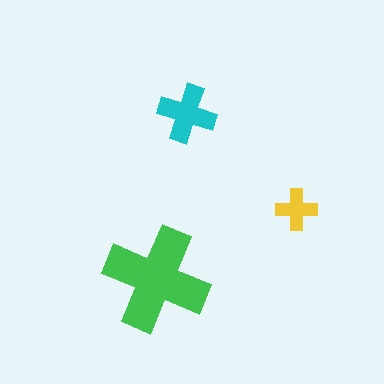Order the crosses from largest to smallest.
the green one, the cyan one, the yellow one.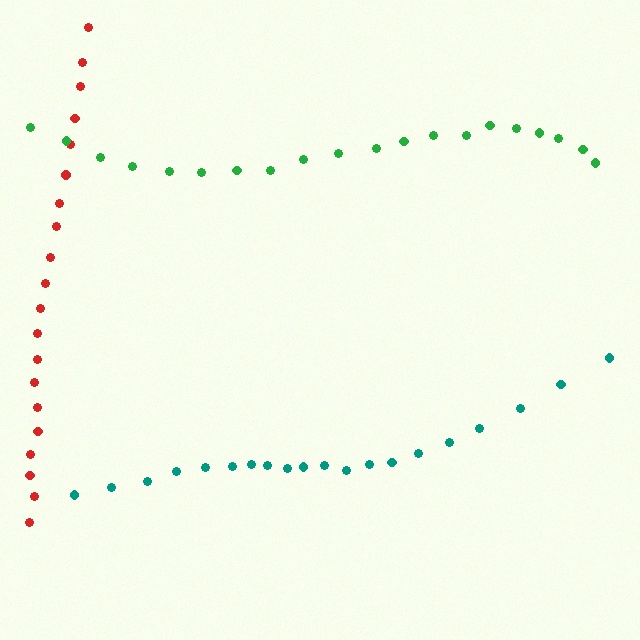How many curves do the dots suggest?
There are 3 distinct paths.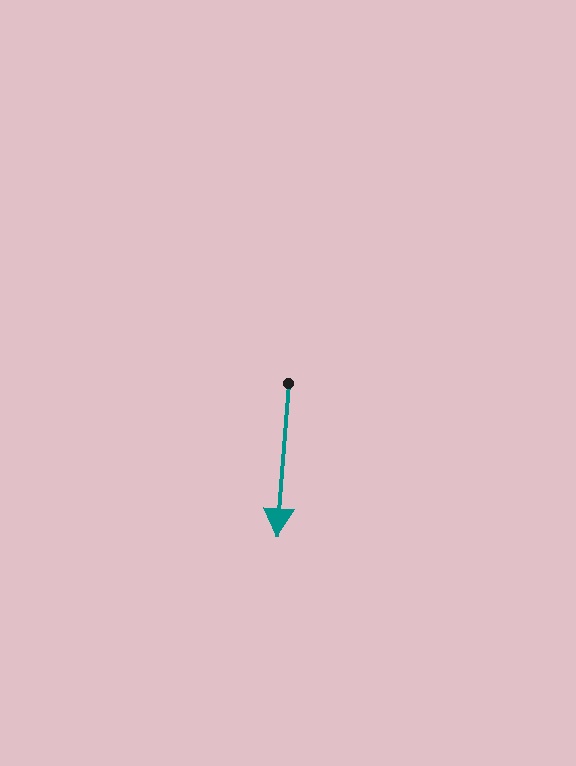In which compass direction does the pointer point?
South.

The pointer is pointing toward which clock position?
Roughly 6 o'clock.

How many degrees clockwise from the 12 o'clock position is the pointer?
Approximately 184 degrees.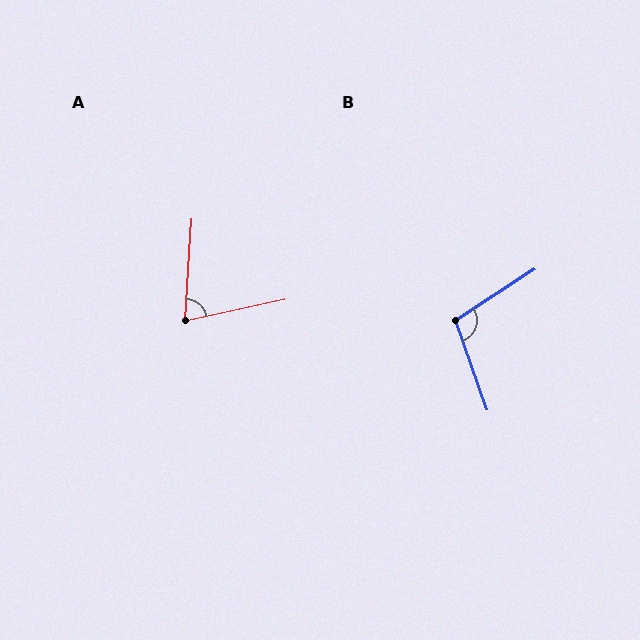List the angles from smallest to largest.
A (74°), B (103°).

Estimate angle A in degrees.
Approximately 74 degrees.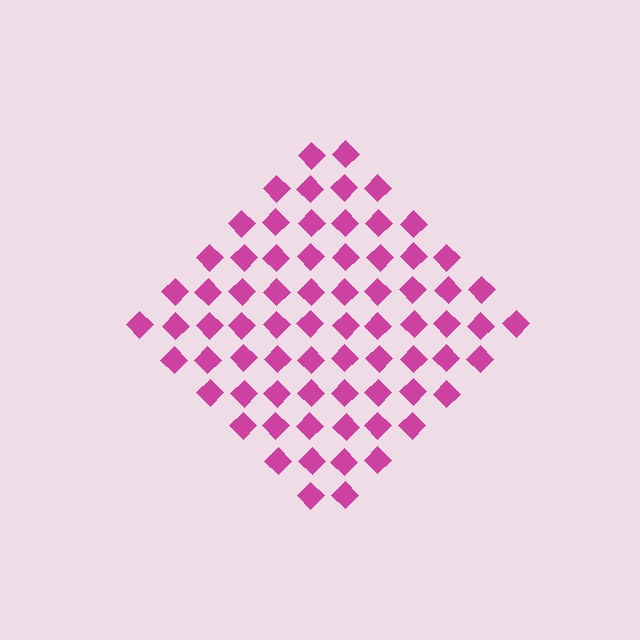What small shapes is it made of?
It is made of small diamonds.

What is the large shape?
The large shape is a diamond.